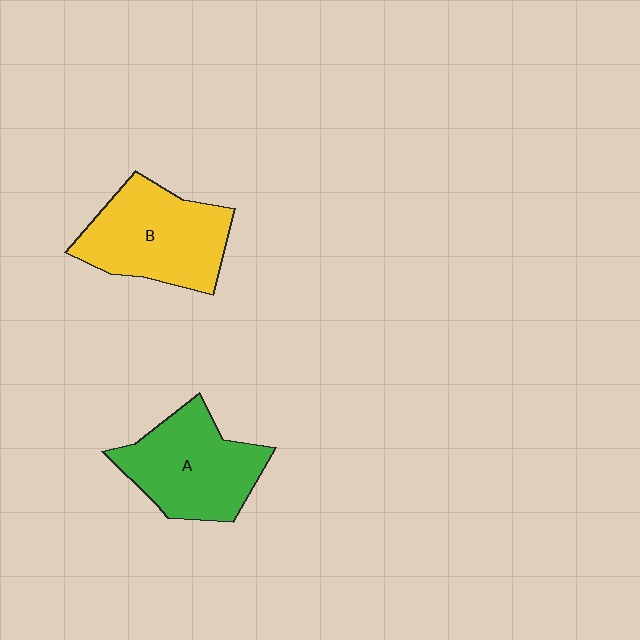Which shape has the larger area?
Shape B (yellow).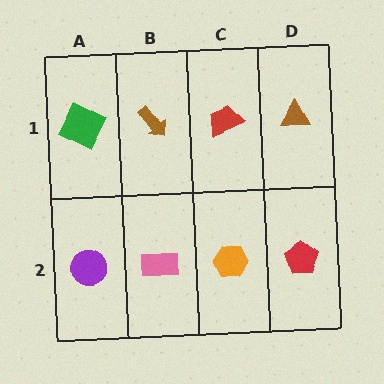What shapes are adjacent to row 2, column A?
A green square (row 1, column A), a pink rectangle (row 2, column B).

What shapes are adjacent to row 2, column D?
A brown triangle (row 1, column D), an orange hexagon (row 2, column C).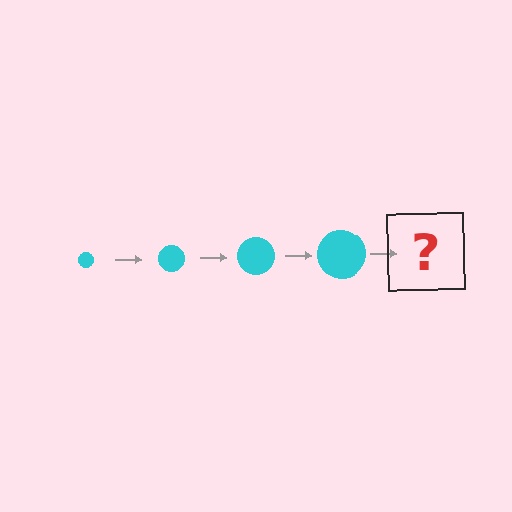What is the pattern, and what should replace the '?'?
The pattern is that the circle gets progressively larger each step. The '?' should be a cyan circle, larger than the previous one.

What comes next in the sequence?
The next element should be a cyan circle, larger than the previous one.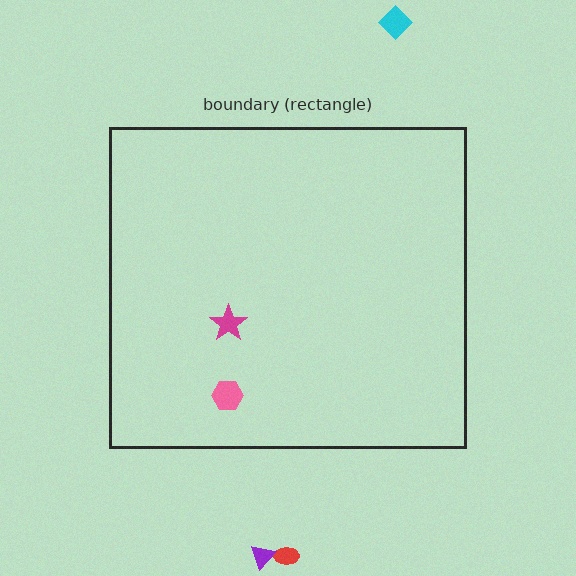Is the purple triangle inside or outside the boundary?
Outside.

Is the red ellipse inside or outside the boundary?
Outside.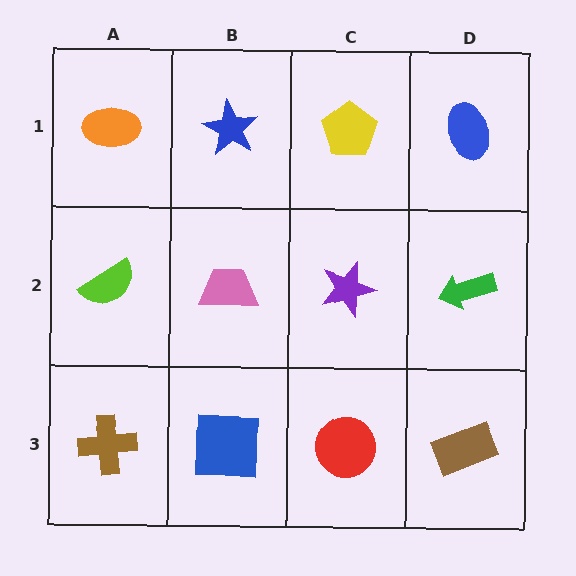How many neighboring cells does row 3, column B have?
3.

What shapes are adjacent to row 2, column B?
A blue star (row 1, column B), a blue square (row 3, column B), a lime semicircle (row 2, column A), a purple star (row 2, column C).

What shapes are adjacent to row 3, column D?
A green arrow (row 2, column D), a red circle (row 3, column C).